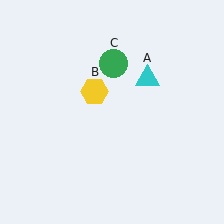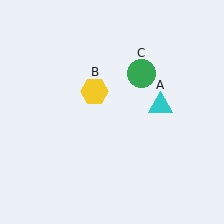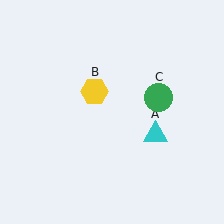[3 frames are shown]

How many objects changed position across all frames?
2 objects changed position: cyan triangle (object A), green circle (object C).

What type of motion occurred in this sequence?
The cyan triangle (object A), green circle (object C) rotated clockwise around the center of the scene.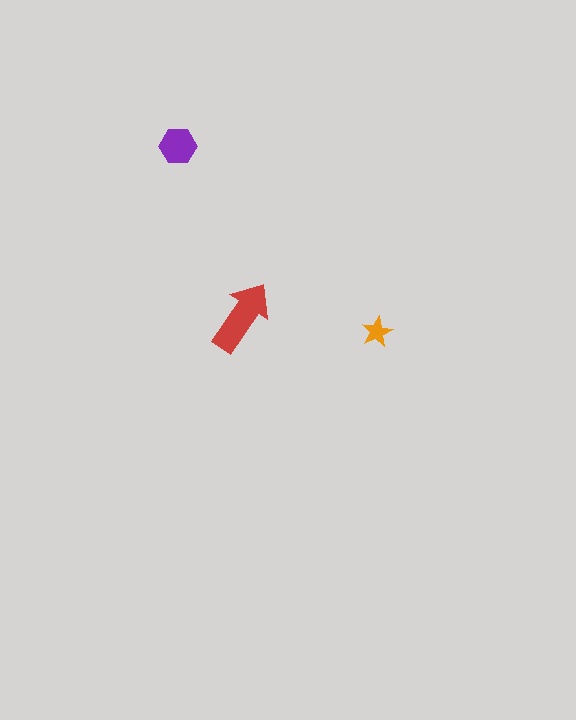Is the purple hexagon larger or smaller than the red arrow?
Smaller.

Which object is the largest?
The red arrow.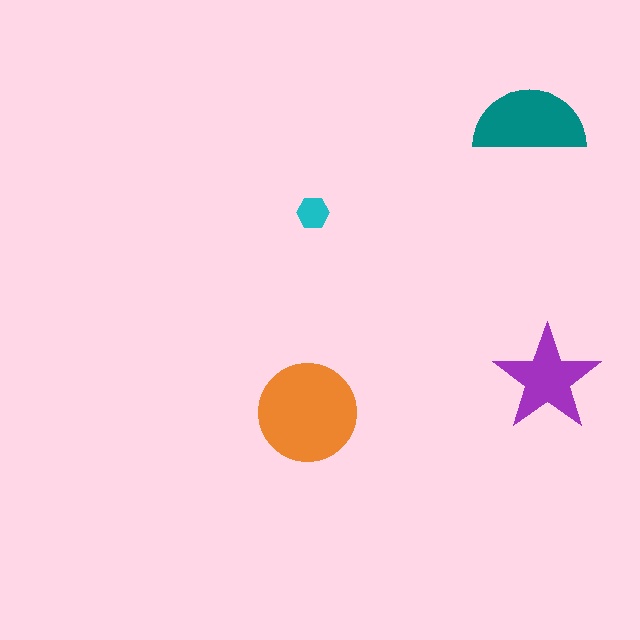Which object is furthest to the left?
The orange circle is leftmost.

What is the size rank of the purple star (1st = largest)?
3rd.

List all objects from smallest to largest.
The cyan hexagon, the purple star, the teal semicircle, the orange circle.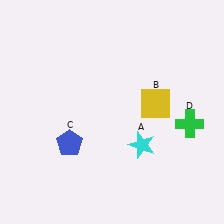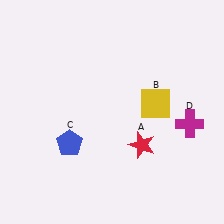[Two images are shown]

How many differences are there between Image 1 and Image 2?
There are 2 differences between the two images.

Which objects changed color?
A changed from cyan to red. D changed from green to magenta.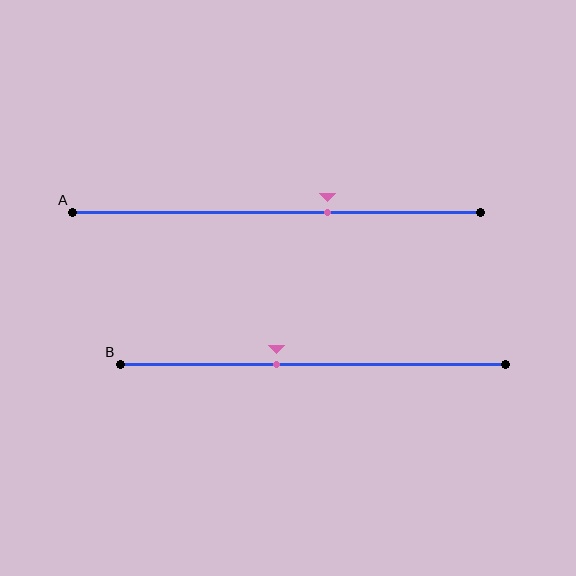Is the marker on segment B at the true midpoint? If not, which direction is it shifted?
No, the marker on segment B is shifted to the left by about 9% of the segment length.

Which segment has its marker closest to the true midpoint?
Segment B has its marker closest to the true midpoint.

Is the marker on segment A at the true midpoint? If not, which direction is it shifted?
No, the marker on segment A is shifted to the right by about 13% of the segment length.